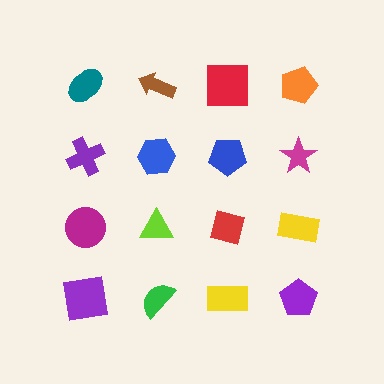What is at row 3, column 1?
A magenta circle.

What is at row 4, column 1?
A purple square.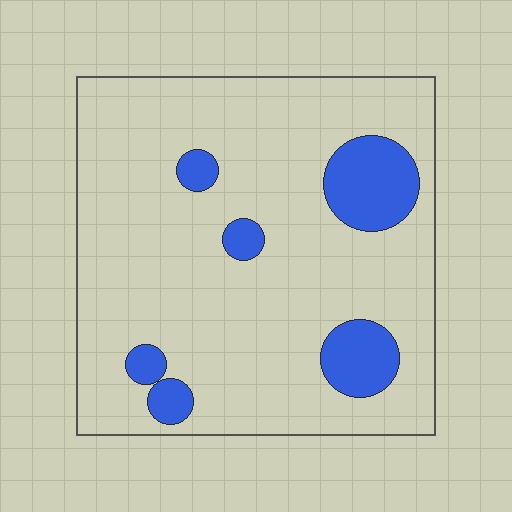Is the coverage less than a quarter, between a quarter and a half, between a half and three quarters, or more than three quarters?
Less than a quarter.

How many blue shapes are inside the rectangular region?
6.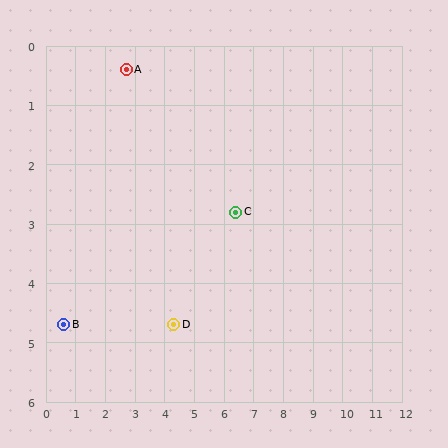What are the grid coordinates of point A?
Point A is at approximately (2.7, 0.4).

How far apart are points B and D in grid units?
Points B and D are about 3.7 grid units apart.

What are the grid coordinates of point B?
Point B is at approximately (0.6, 4.7).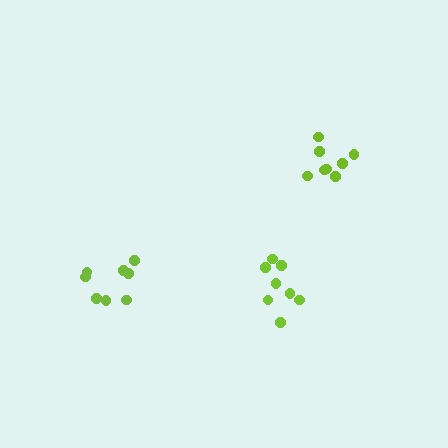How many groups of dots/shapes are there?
There are 3 groups.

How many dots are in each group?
Group 1: 8 dots, Group 2: 8 dots, Group 3: 8 dots (24 total).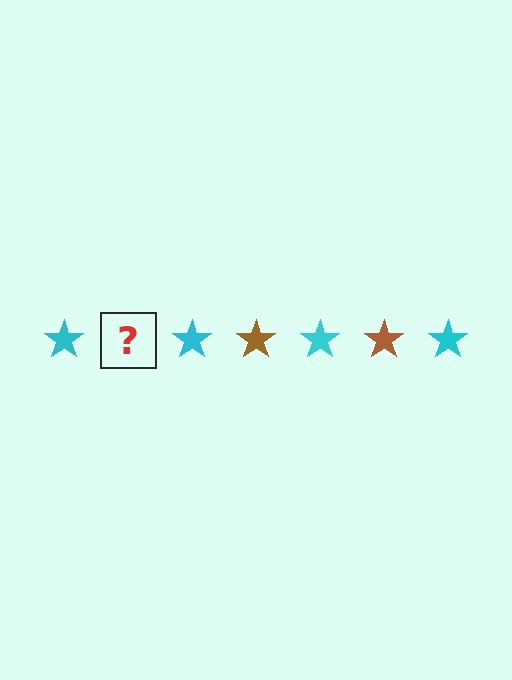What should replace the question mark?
The question mark should be replaced with a brown star.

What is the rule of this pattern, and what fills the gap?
The rule is that the pattern cycles through cyan, brown stars. The gap should be filled with a brown star.